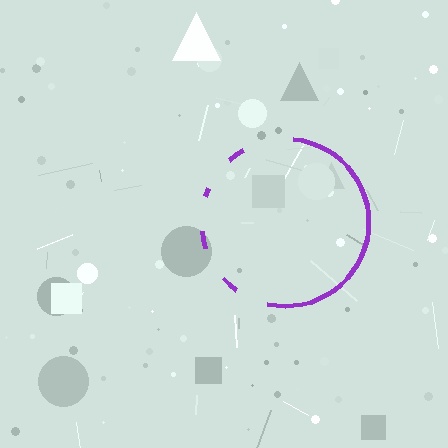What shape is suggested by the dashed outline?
The dashed outline suggests a circle.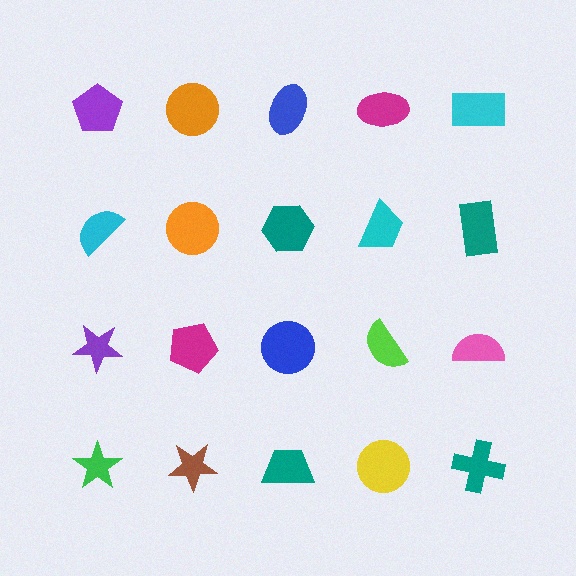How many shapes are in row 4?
5 shapes.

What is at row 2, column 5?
A teal rectangle.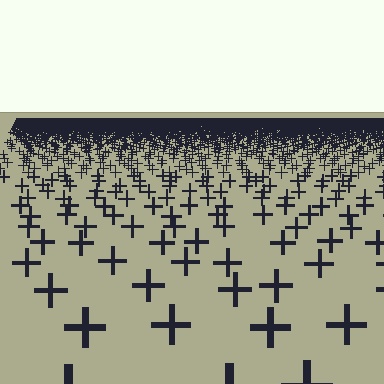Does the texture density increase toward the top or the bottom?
Density increases toward the top.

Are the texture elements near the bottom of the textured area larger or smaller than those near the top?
Larger. Near the bottom, elements are closer to the viewer and appear at a bigger on-screen size.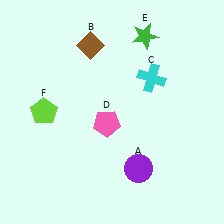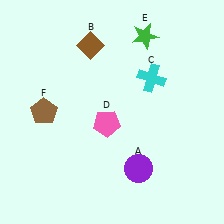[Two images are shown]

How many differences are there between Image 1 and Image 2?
There is 1 difference between the two images.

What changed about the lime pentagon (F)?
In Image 1, F is lime. In Image 2, it changed to brown.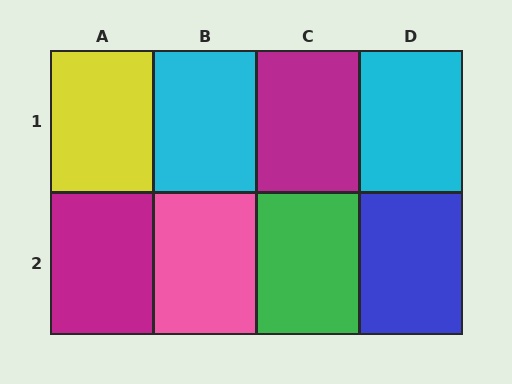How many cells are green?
1 cell is green.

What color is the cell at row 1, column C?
Magenta.